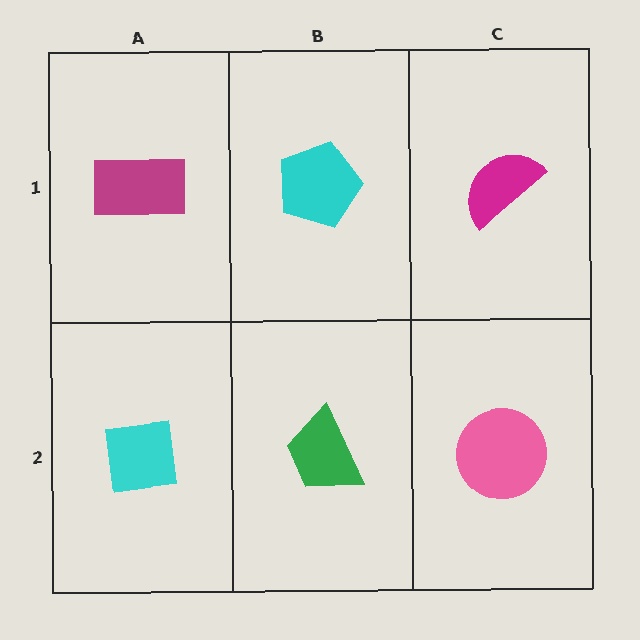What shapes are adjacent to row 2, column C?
A magenta semicircle (row 1, column C), a green trapezoid (row 2, column B).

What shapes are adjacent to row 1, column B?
A green trapezoid (row 2, column B), a magenta rectangle (row 1, column A), a magenta semicircle (row 1, column C).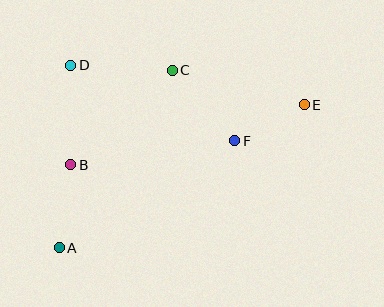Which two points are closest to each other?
Points E and F are closest to each other.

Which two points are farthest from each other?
Points A and E are farthest from each other.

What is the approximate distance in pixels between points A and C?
The distance between A and C is approximately 211 pixels.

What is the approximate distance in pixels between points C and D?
The distance between C and D is approximately 102 pixels.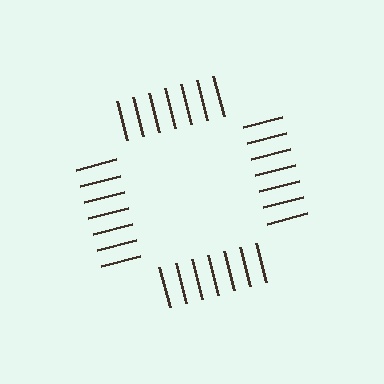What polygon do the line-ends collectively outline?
An illusory square — the line segments terminate on its edges but no continuous stroke is drawn.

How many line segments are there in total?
28 — 7 along each of the 4 edges.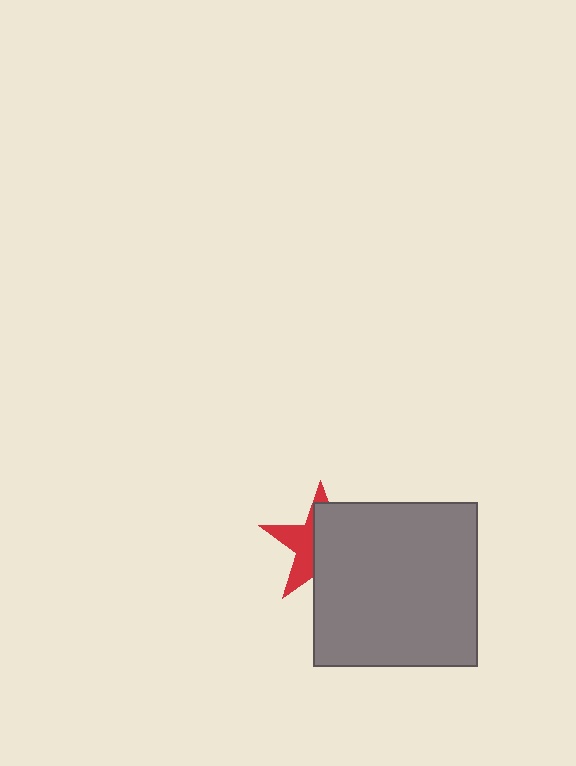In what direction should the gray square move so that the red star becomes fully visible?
The gray square should move right. That is the shortest direction to clear the overlap and leave the red star fully visible.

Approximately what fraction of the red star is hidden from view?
Roughly 59% of the red star is hidden behind the gray square.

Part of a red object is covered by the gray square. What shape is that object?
It is a star.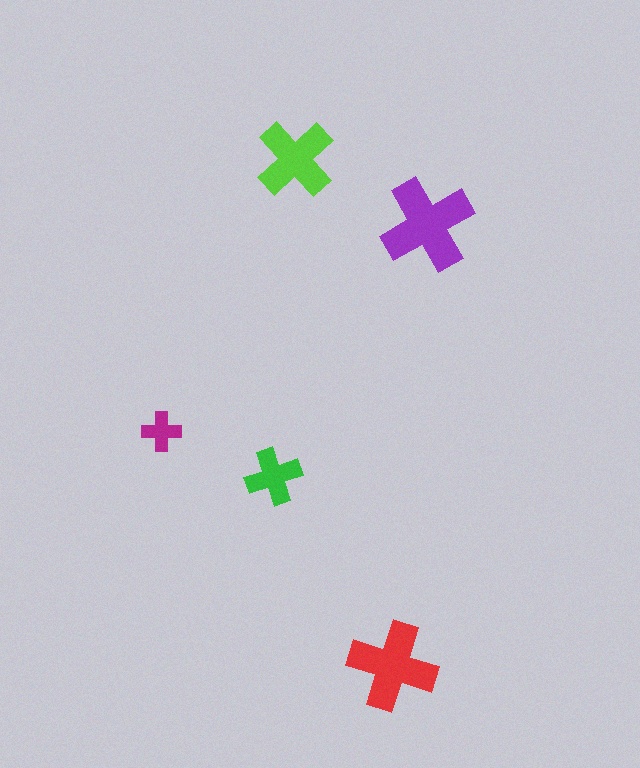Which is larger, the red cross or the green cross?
The red one.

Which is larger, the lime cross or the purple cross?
The purple one.